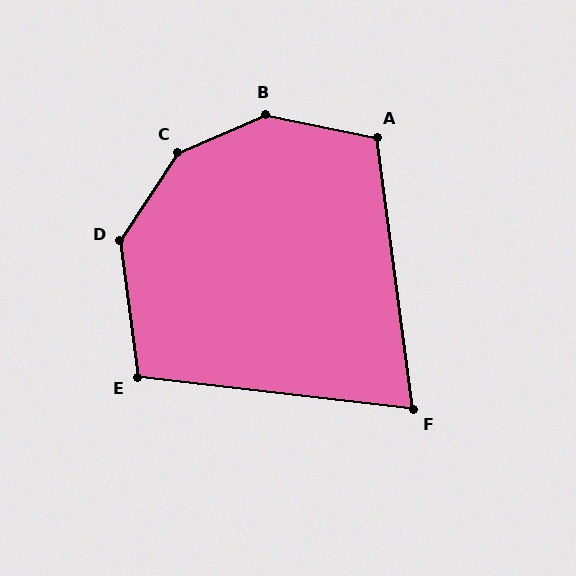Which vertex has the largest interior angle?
C, at approximately 147 degrees.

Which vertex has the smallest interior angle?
F, at approximately 76 degrees.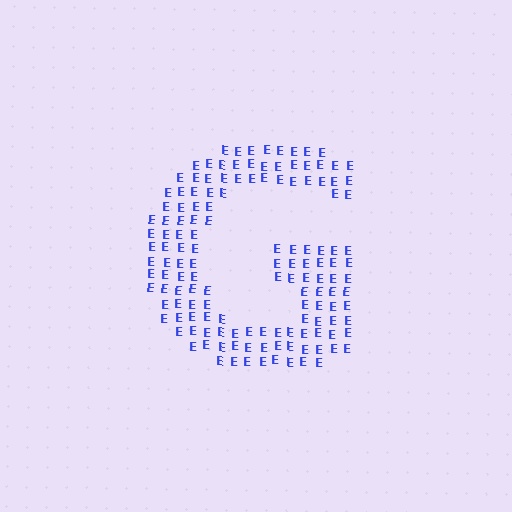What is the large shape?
The large shape is the letter G.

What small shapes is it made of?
It is made of small letter E's.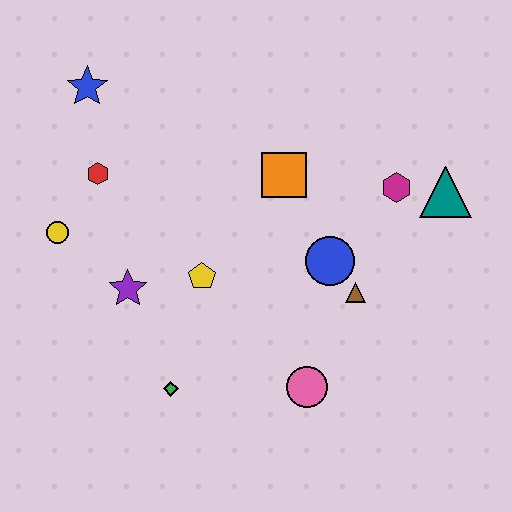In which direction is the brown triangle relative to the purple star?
The brown triangle is to the right of the purple star.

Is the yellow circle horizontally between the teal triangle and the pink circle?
No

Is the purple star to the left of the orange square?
Yes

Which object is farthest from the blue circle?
The blue star is farthest from the blue circle.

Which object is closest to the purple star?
The yellow pentagon is closest to the purple star.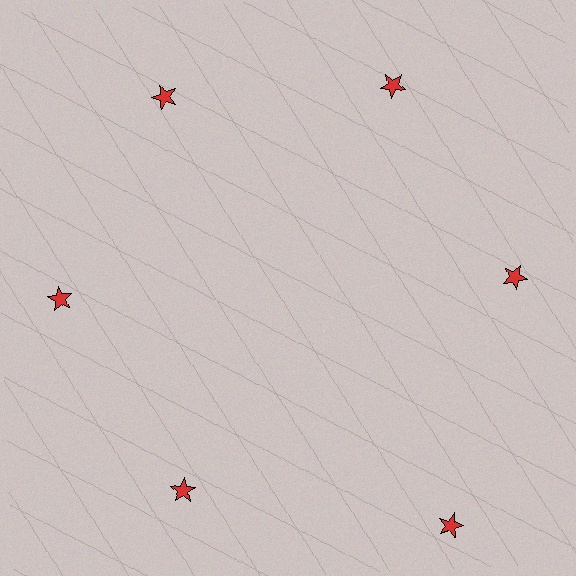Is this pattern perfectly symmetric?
No. The 6 red stars are arranged in a ring, but one element near the 5 o'clock position is pushed outward from the center, breaking the 6-fold rotational symmetry.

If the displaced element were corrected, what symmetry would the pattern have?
It would have 6-fold rotational symmetry — the pattern would map onto itself every 60 degrees.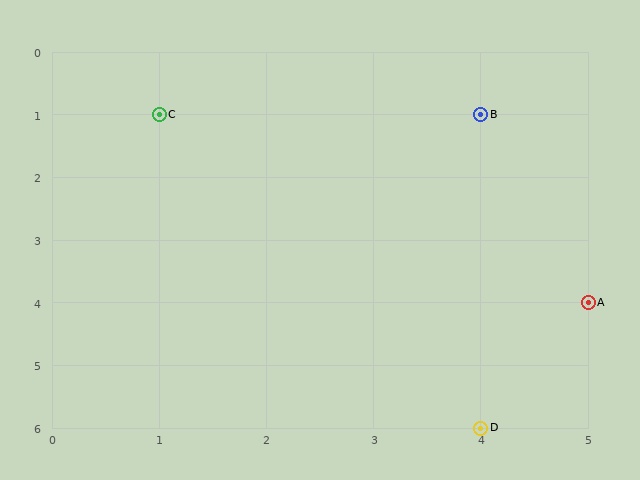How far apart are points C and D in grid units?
Points C and D are 3 columns and 5 rows apart (about 5.8 grid units diagonally).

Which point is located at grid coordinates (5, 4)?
Point A is at (5, 4).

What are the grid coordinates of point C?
Point C is at grid coordinates (1, 1).